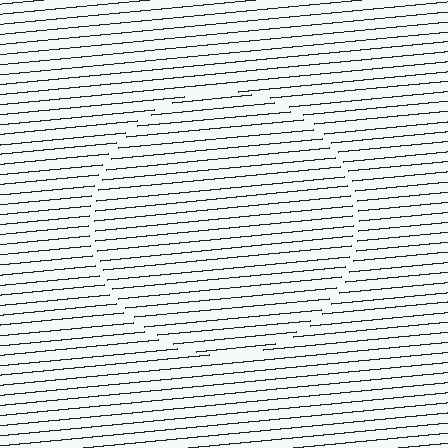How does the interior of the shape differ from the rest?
The interior of the shape contains the same grating, shifted by half a period — the contour is defined by the phase discontinuity where line-ends from the inner and outer gratings abut.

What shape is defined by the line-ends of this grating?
An illusory circle. The interior of the shape contains the same grating, shifted by half a period — the contour is defined by the phase discontinuity where line-ends from the inner and outer gratings abut.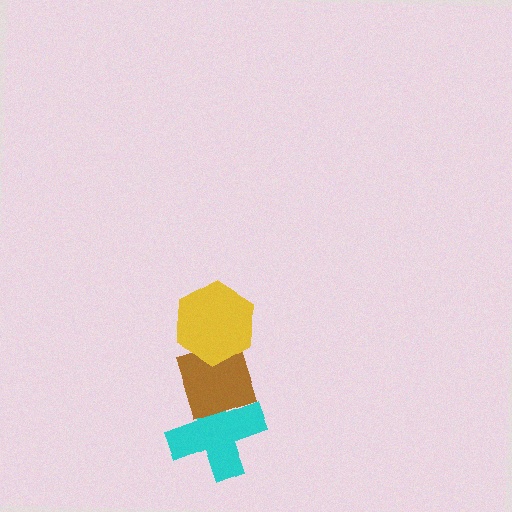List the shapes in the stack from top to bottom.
From top to bottom: the yellow hexagon, the brown diamond, the cyan cross.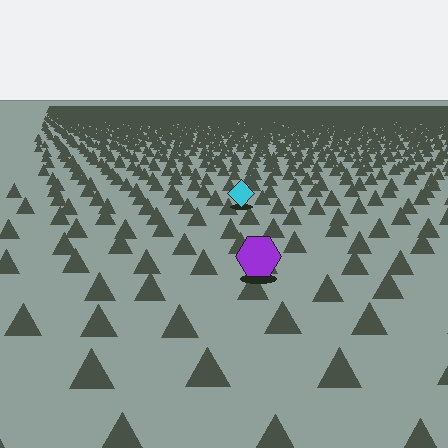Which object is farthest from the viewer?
The cyan diamond is farthest from the viewer. It appears smaller and the ground texture around it is denser.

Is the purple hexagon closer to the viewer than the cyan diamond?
Yes. The purple hexagon is closer — you can tell from the texture gradient: the ground texture is coarser near it.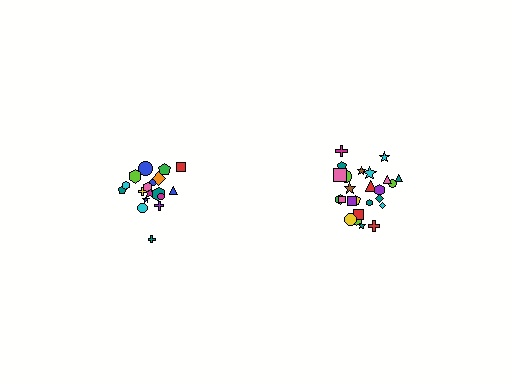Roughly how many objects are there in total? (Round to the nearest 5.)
Roughly 45 objects in total.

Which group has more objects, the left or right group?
The right group.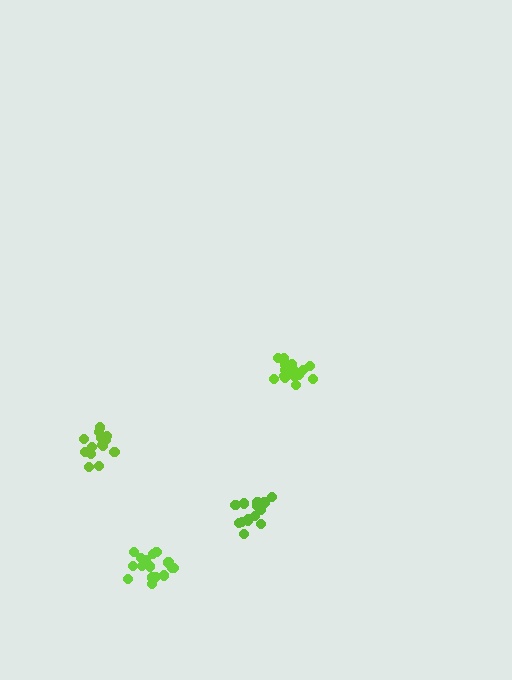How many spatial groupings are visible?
There are 4 spatial groupings.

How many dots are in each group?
Group 1: 17 dots, Group 2: 20 dots, Group 3: 15 dots, Group 4: 15 dots (67 total).